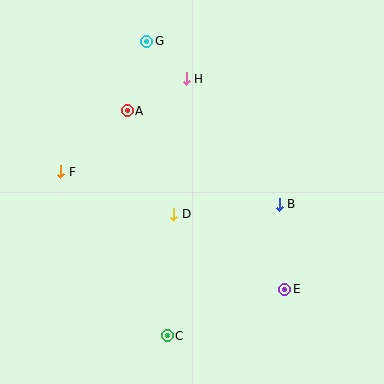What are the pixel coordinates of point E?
Point E is at (285, 289).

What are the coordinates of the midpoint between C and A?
The midpoint between C and A is at (147, 223).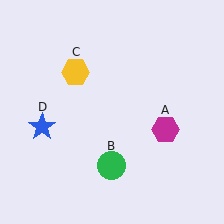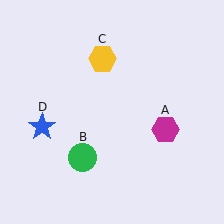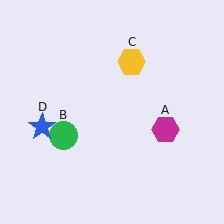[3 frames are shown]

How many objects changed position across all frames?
2 objects changed position: green circle (object B), yellow hexagon (object C).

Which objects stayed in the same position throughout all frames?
Magenta hexagon (object A) and blue star (object D) remained stationary.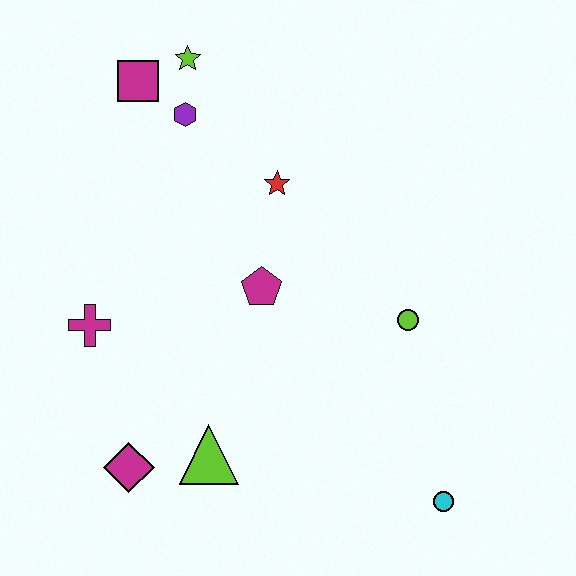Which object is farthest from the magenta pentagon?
The cyan circle is farthest from the magenta pentagon.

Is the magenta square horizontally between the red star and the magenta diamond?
Yes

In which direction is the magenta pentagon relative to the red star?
The magenta pentagon is below the red star.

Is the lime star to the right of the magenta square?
Yes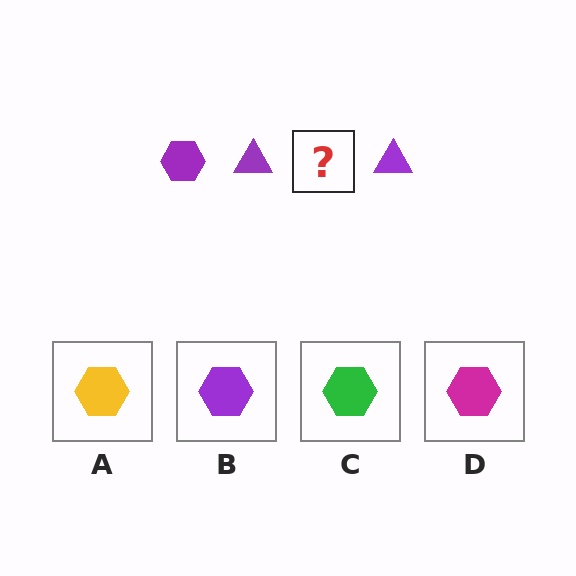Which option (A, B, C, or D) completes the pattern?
B.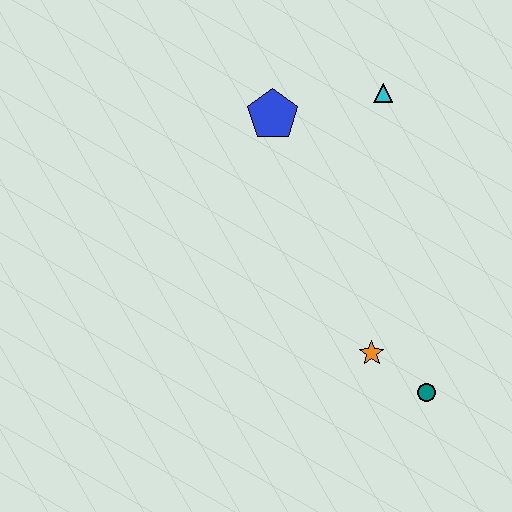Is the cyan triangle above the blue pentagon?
Yes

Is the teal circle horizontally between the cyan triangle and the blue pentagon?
No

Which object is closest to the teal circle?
The orange star is closest to the teal circle.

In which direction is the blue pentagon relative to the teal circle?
The blue pentagon is above the teal circle.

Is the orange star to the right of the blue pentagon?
Yes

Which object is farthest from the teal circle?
The blue pentagon is farthest from the teal circle.